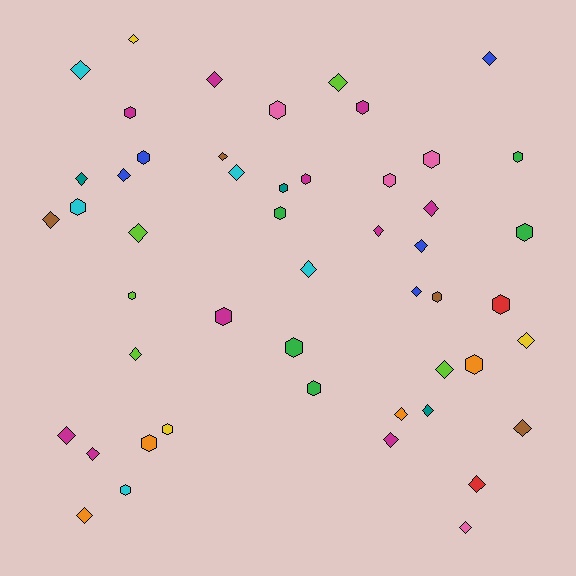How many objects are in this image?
There are 50 objects.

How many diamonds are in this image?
There are 28 diamonds.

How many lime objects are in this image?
There are 5 lime objects.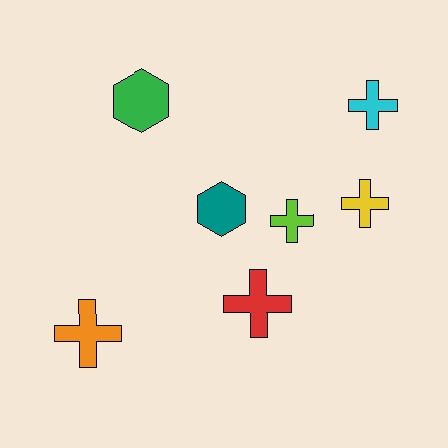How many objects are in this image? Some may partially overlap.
There are 7 objects.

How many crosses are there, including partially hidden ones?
There are 5 crosses.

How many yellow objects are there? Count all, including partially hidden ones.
There is 1 yellow object.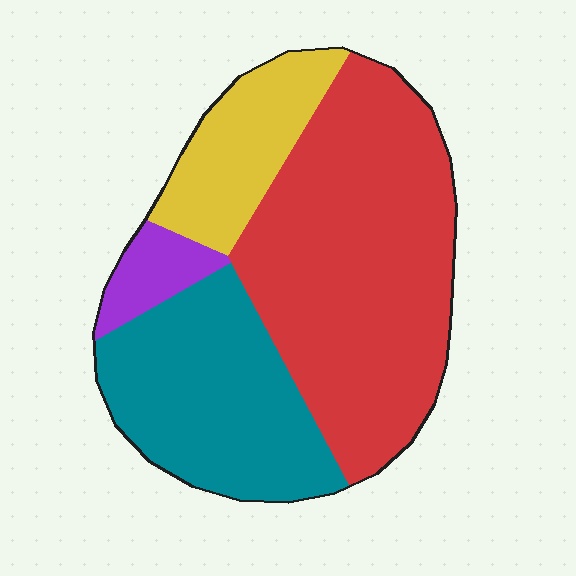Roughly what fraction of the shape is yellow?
Yellow covers about 15% of the shape.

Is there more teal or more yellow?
Teal.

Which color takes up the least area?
Purple, at roughly 5%.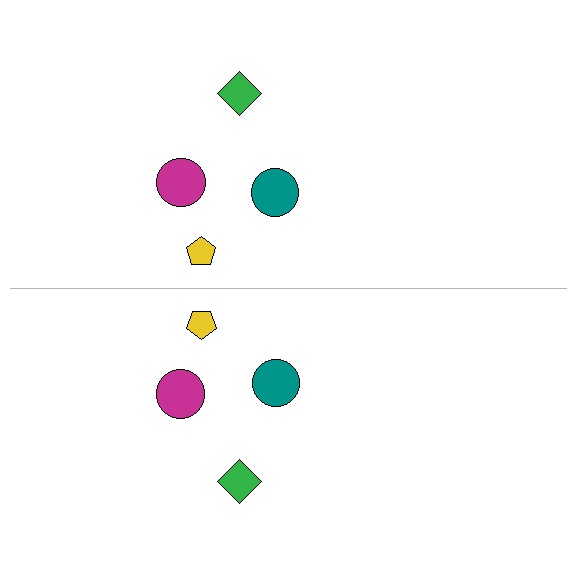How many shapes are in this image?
There are 8 shapes in this image.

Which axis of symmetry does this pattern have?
The pattern has a horizontal axis of symmetry running through the center of the image.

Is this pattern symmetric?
Yes, this pattern has bilateral (reflection) symmetry.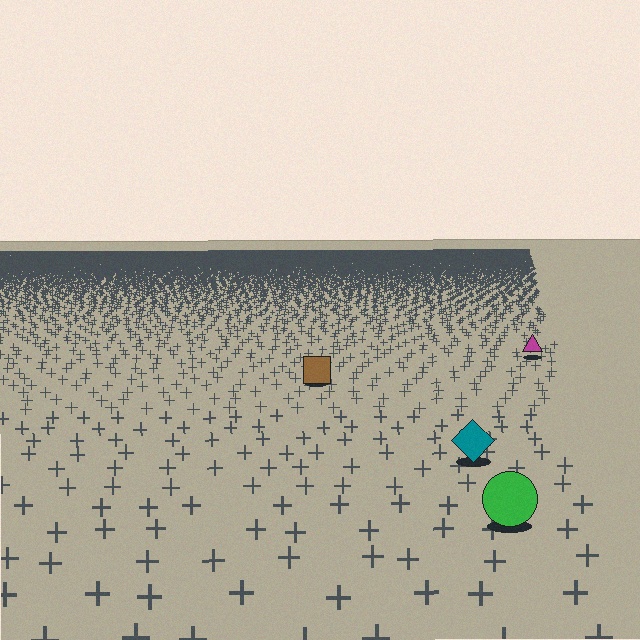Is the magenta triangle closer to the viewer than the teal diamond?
No. The teal diamond is closer — you can tell from the texture gradient: the ground texture is coarser near it.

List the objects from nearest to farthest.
From nearest to farthest: the green circle, the teal diamond, the brown square, the magenta triangle.